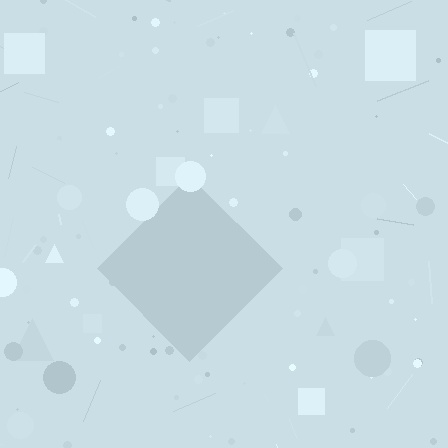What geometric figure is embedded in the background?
A diamond is embedded in the background.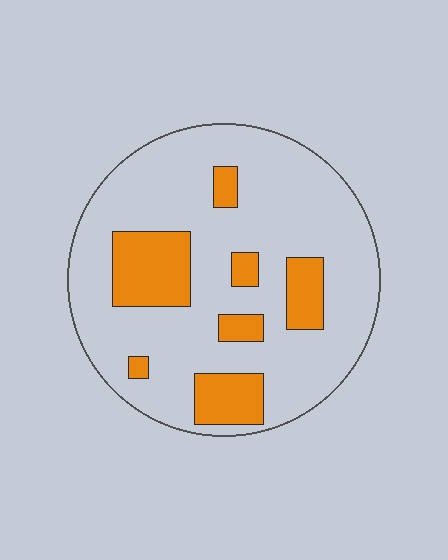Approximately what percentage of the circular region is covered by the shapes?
Approximately 20%.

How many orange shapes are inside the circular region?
7.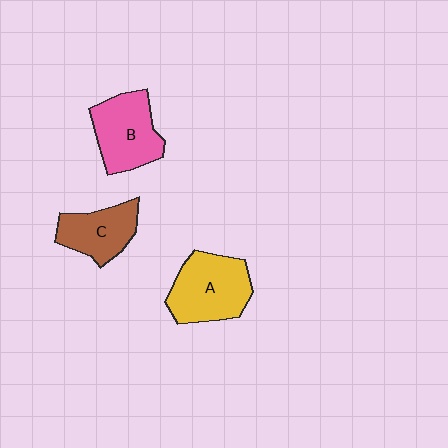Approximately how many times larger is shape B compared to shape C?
Approximately 1.3 times.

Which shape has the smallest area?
Shape C (brown).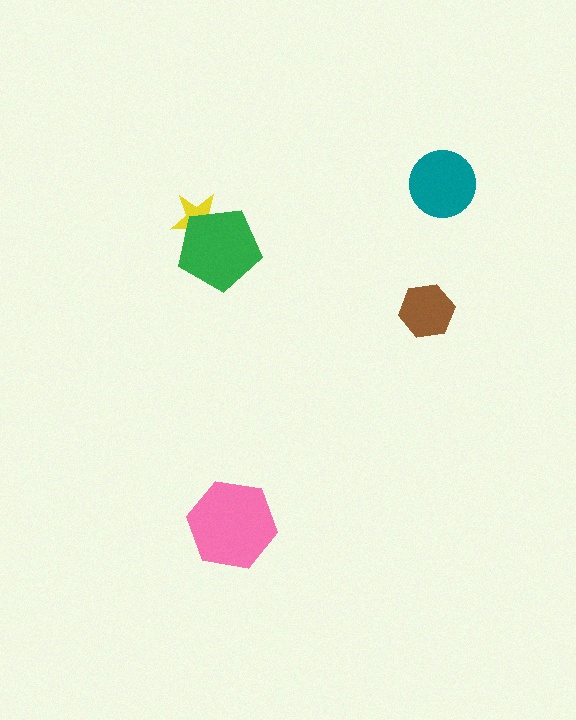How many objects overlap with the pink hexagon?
0 objects overlap with the pink hexagon.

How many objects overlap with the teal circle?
0 objects overlap with the teal circle.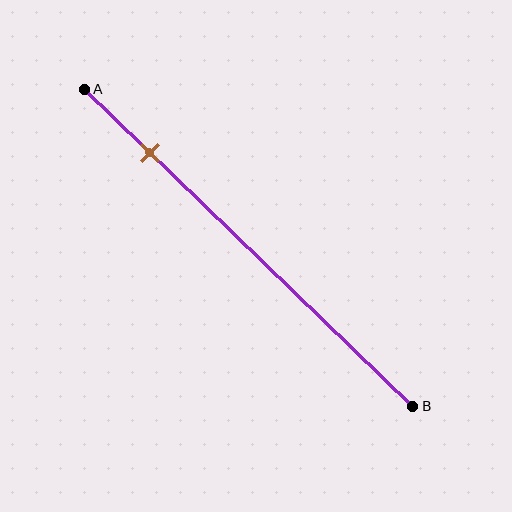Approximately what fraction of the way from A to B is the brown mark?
The brown mark is approximately 20% of the way from A to B.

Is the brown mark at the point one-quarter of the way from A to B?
No, the mark is at about 20% from A, not at the 25% one-quarter point.